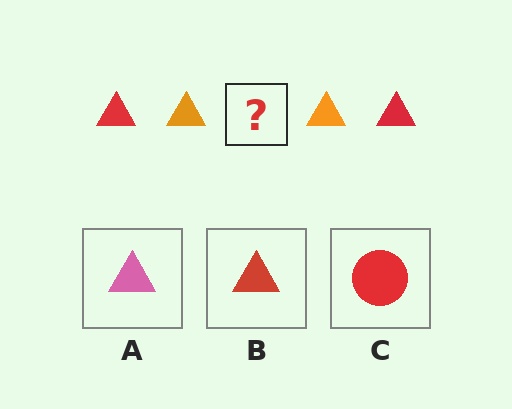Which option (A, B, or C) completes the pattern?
B.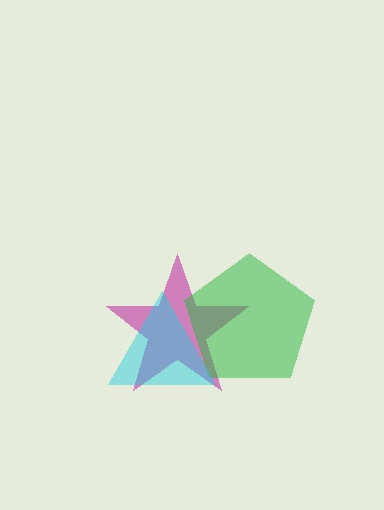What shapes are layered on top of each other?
The layered shapes are: a magenta star, a green pentagon, a cyan triangle.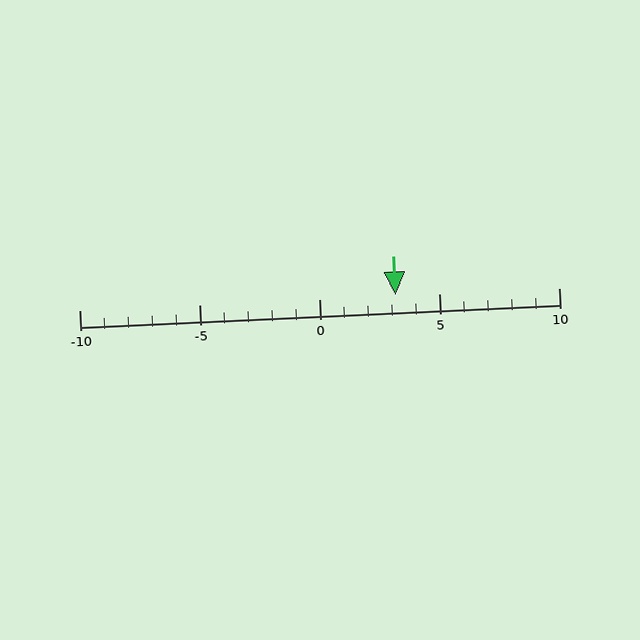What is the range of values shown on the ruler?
The ruler shows values from -10 to 10.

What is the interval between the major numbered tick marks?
The major tick marks are spaced 5 units apart.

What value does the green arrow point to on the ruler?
The green arrow points to approximately 3.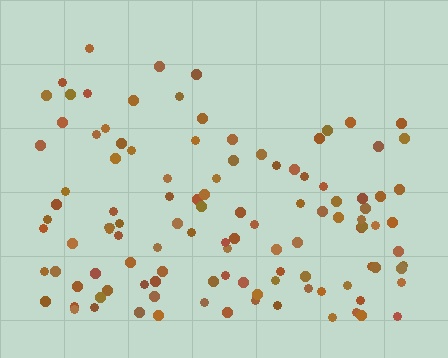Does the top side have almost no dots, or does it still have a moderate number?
Still a moderate number, just noticeably fewer than the bottom.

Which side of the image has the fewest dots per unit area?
The top.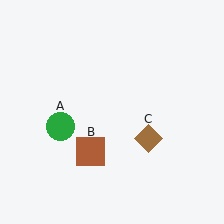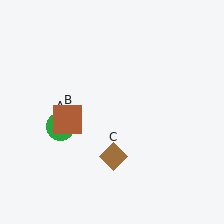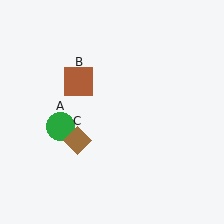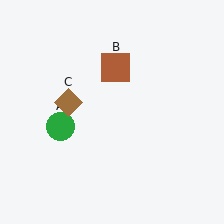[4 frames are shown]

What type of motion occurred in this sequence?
The brown square (object B), brown diamond (object C) rotated clockwise around the center of the scene.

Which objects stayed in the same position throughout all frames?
Green circle (object A) remained stationary.